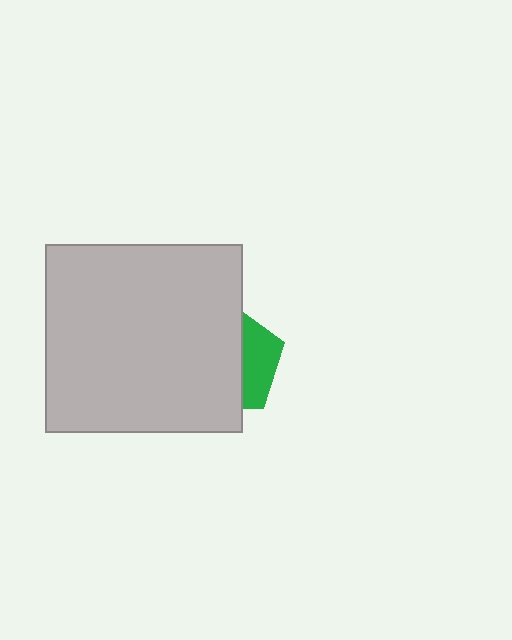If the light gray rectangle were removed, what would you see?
You would see the complete green pentagon.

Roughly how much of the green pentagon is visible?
A small part of it is visible (roughly 32%).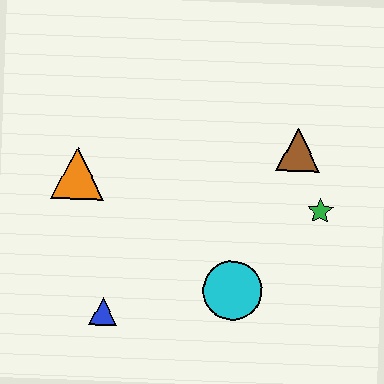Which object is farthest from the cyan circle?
The orange triangle is farthest from the cyan circle.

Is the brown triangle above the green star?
Yes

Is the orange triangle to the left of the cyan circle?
Yes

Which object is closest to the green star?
The brown triangle is closest to the green star.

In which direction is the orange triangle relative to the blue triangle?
The orange triangle is above the blue triangle.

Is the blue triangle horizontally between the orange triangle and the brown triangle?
Yes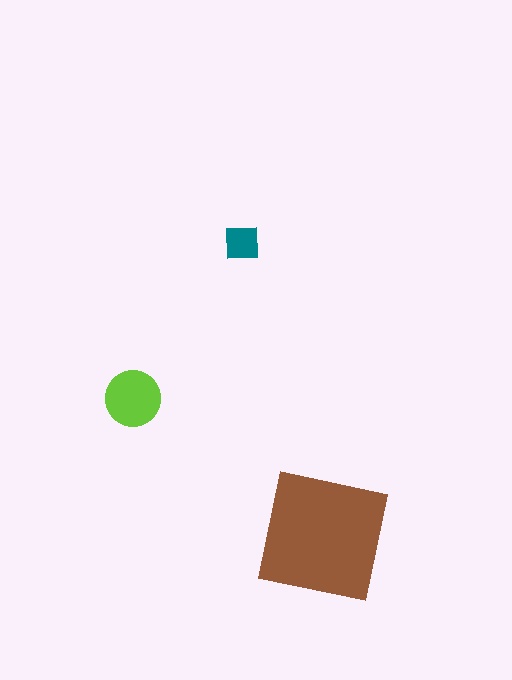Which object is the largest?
The brown square.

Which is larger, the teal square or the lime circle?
The lime circle.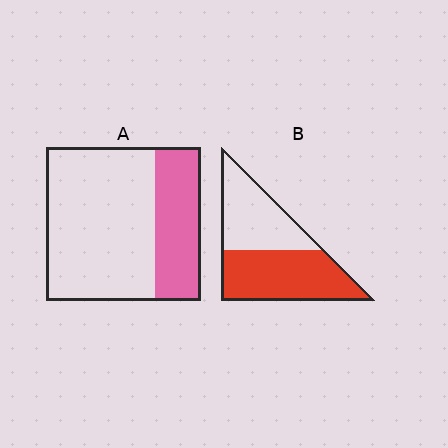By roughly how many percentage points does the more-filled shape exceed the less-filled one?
By roughly 25 percentage points (B over A).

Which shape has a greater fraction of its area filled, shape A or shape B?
Shape B.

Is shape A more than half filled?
No.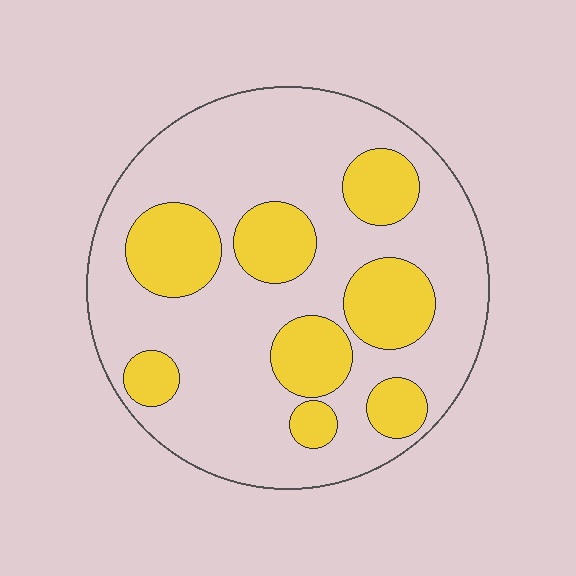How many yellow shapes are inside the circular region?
8.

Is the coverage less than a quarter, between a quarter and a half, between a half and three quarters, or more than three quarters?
Between a quarter and a half.